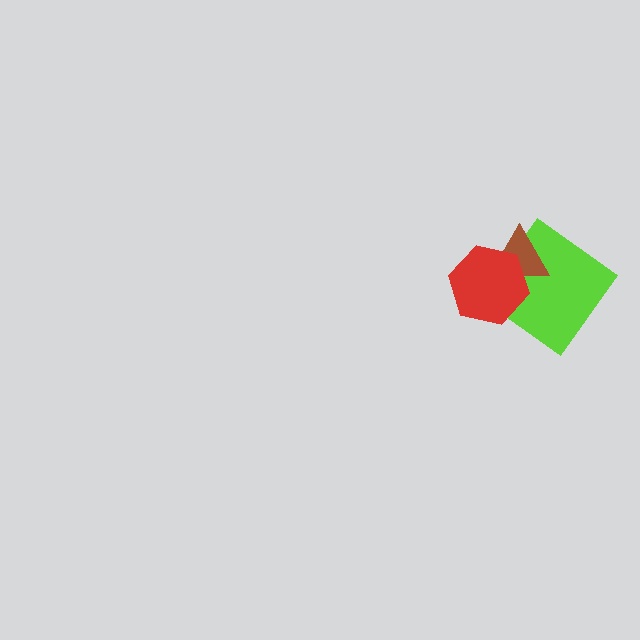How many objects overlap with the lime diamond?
2 objects overlap with the lime diamond.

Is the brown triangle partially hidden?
Yes, it is partially covered by another shape.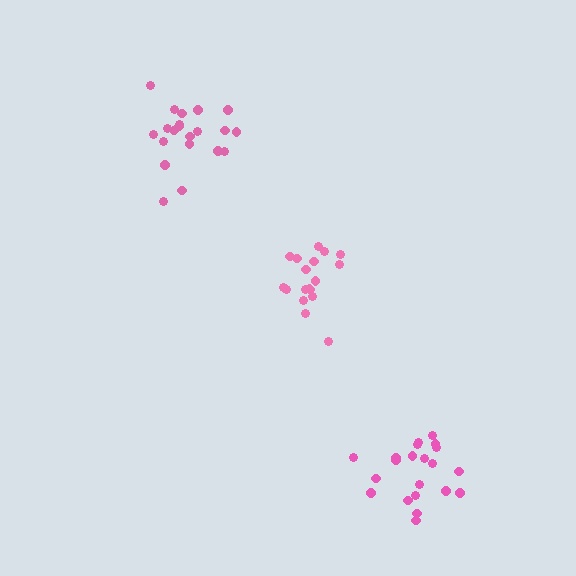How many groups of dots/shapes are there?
There are 3 groups.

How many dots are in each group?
Group 1: 18 dots, Group 2: 21 dots, Group 3: 21 dots (60 total).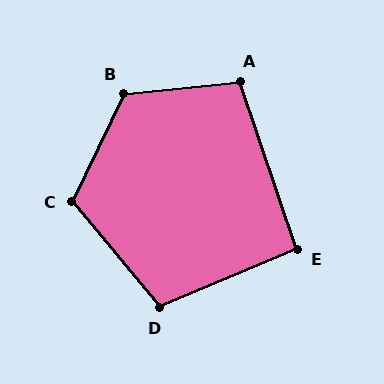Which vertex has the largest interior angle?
B, at approximately 121 degrees.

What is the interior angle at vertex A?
Approximately 103 degrees (obtuse).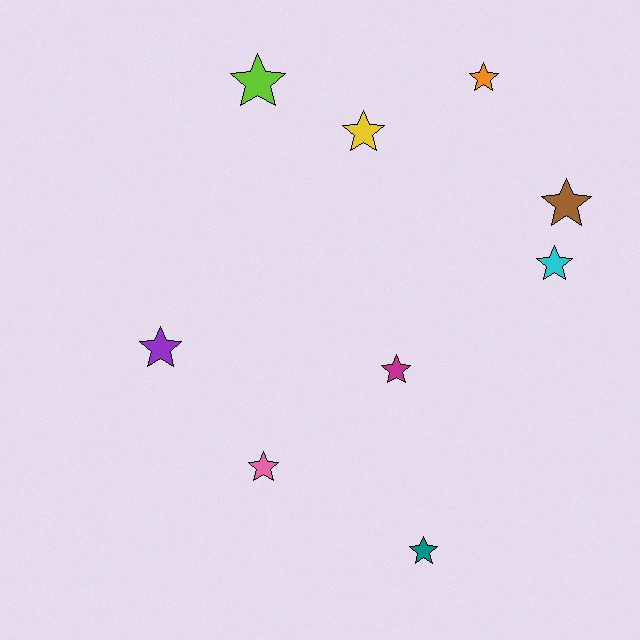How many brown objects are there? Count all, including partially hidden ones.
There is 1 brown object.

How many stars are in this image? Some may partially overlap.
There are 9 stars.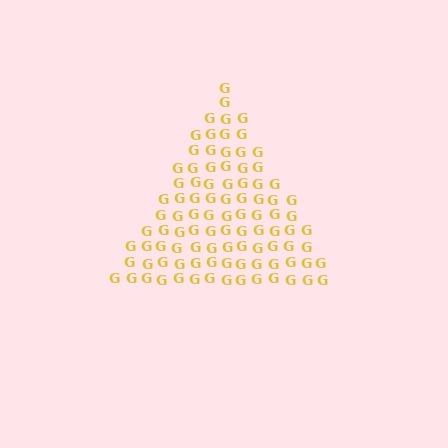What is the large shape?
The large shape is a triangle.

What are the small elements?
The small elements are letter G's.